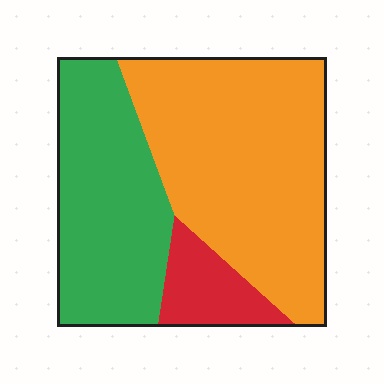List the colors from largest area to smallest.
From largest to smallest: orange, green, red.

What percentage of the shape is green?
Green covers around 35% of the shape.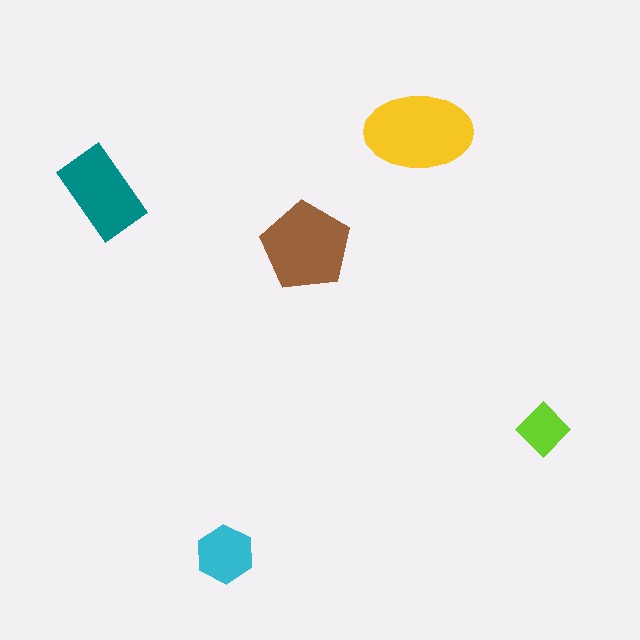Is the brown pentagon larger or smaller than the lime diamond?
Larger.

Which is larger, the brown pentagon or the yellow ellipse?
The yellow ellipse.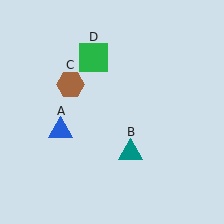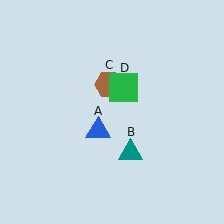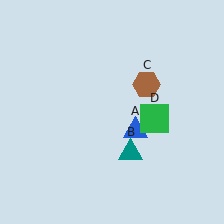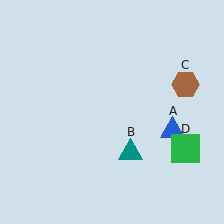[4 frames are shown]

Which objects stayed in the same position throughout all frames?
Teal triangle (object B) remained stationary.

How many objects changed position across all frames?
3 objects changed position: blue triangle (object A), brown hexagon (object C), green square (object D).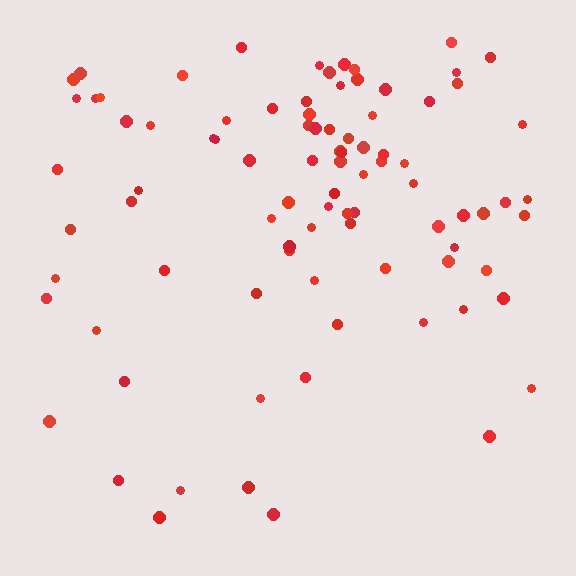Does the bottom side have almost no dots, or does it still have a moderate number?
Still a moderate number, just noticeably fewer than the top.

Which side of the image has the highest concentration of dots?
The top.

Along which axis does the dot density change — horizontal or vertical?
Vertical.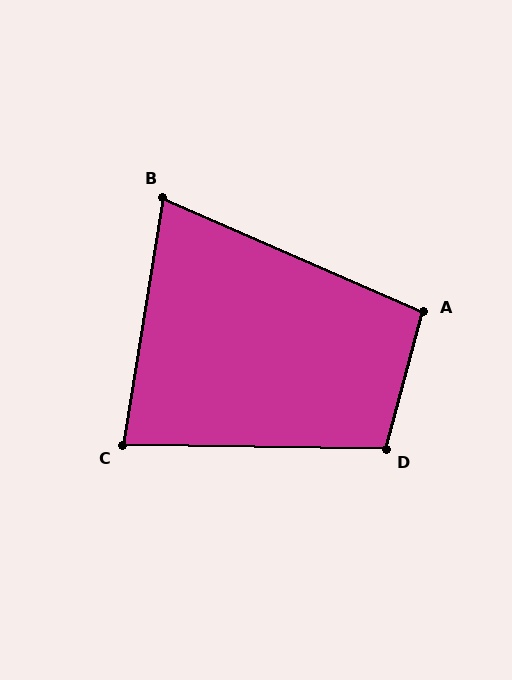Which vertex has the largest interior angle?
D, at approximately 104 degrees.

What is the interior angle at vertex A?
Approximately 98 degrees (obtuse).